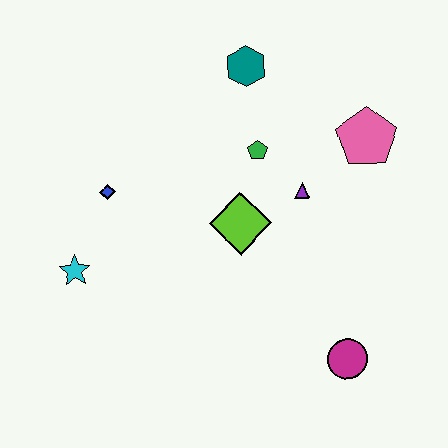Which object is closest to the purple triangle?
The green pentagon is closest to the purple triangle.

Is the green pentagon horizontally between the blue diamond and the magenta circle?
Yes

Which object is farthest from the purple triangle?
The cyan star is farthest from the purple triangle.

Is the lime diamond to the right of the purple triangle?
No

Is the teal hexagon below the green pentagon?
No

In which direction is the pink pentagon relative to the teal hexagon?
The pink pentagon is to the right of the teal hexagon.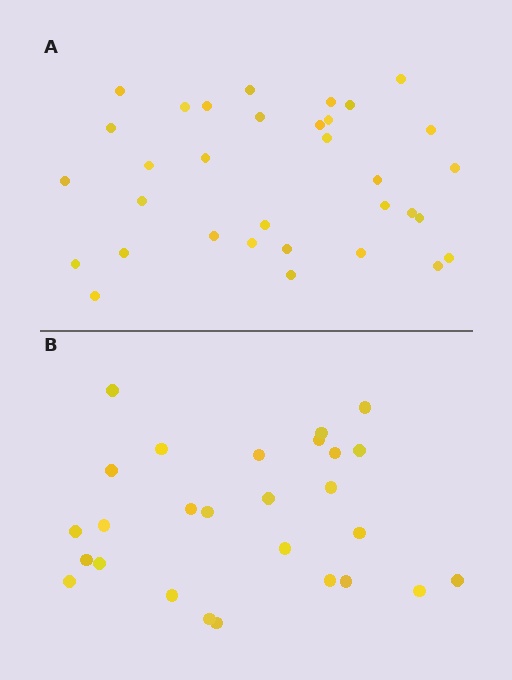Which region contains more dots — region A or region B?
Region A (the top region) has more dots.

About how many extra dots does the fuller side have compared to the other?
Region A has about 6 more dots than region B.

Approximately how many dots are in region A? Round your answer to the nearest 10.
About 30 dots. (The exact count is 33, which rounds to 30.)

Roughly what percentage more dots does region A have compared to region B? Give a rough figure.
About 20% more.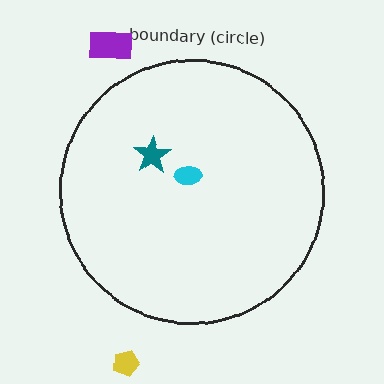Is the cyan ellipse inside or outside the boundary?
Inside.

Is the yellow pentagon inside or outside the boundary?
Outside.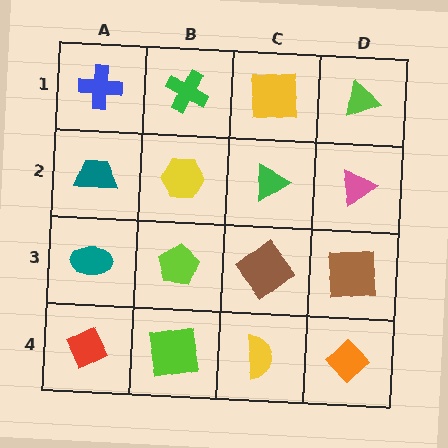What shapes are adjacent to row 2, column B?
A green cross (row 1, column B), a lime pentagon (row 3, column B), a teal trapezoid (row 2, column A), a green triangle (row 2, column C).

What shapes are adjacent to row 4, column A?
A teal ellipse (row 3, column A), a lime square (row 4, column B).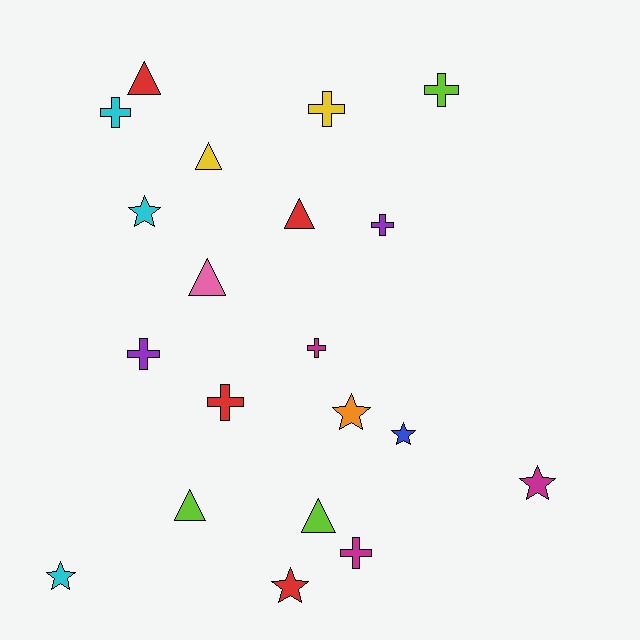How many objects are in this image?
There are 20 objects.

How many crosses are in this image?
There are 8 crosses.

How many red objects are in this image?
There are 4 red objects.